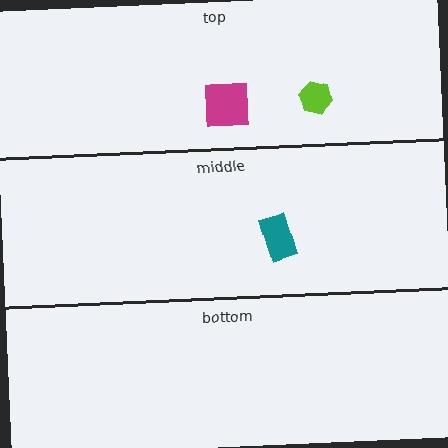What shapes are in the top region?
The magenta square, the lime hexagon.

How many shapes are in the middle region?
1.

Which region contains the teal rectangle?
The middle region.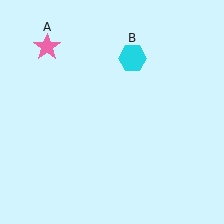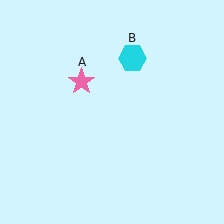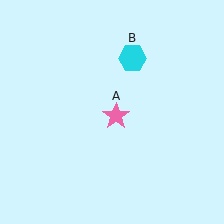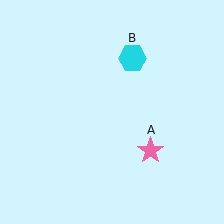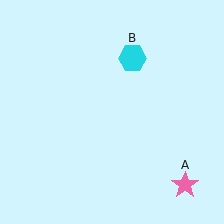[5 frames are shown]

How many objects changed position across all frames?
1 object changed position: pink star (object A).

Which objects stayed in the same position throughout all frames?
Cyan hexagon (object B) remained stationary.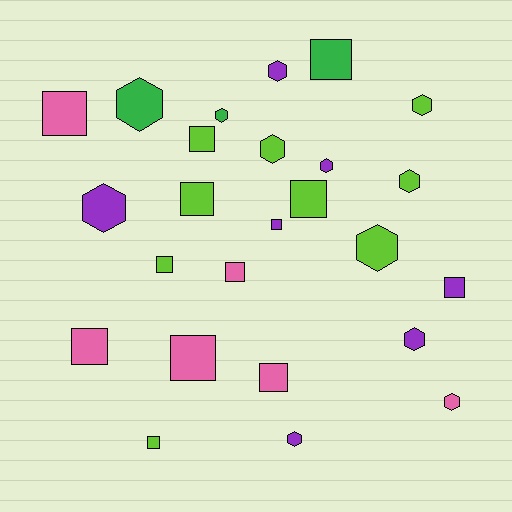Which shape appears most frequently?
Square, with 13 objects.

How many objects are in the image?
There are 25 objects.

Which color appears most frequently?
Lime, with 9 objects.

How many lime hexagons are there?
There are 4 lime hexagons.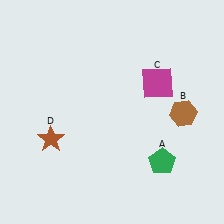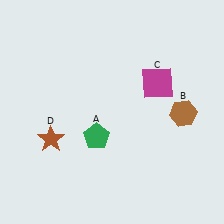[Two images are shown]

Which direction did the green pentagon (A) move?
The green pentagon (A) moved left.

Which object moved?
The green pentagon (A) moved left.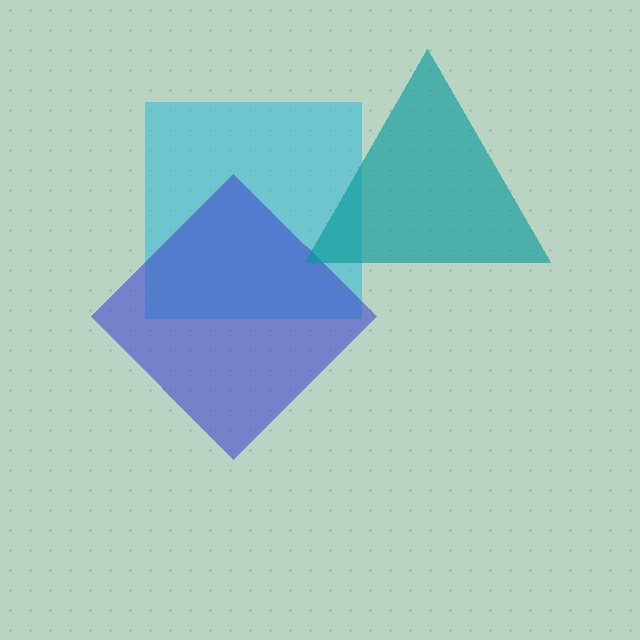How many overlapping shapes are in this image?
There are 3 overlapping shapes in the image.